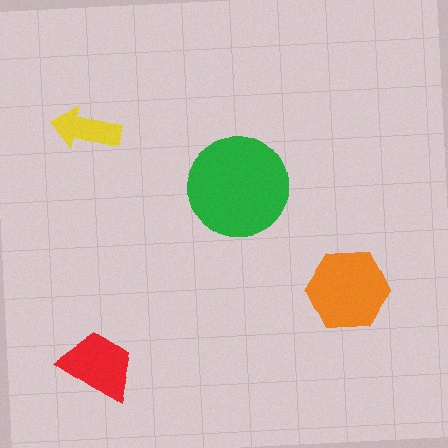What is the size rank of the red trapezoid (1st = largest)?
3rd.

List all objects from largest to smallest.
The green circle, the orange hexagon, the red trapezoid, the yellow arrow.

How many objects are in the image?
There are 4 objects in the image.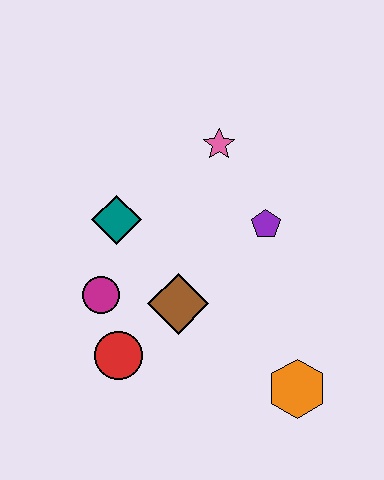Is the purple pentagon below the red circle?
No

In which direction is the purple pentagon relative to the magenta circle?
The purple pentagon is to the right of the magenta circle.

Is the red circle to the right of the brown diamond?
No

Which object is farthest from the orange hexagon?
The pink star is farthest from the orange hexagon.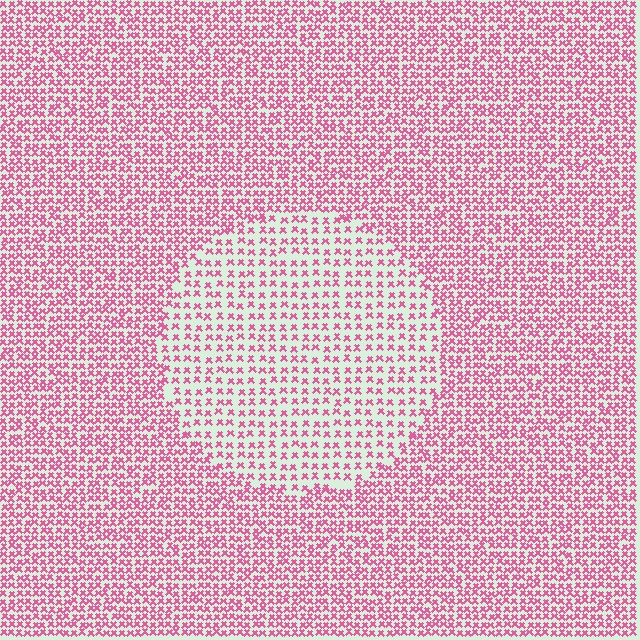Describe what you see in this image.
The image contains small pink elements arranged at two different densities. A circle-shaped region is visible where the elements are less densely packed than the surrounding area.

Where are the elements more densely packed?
The elements are more densely packed outside the circle boundary.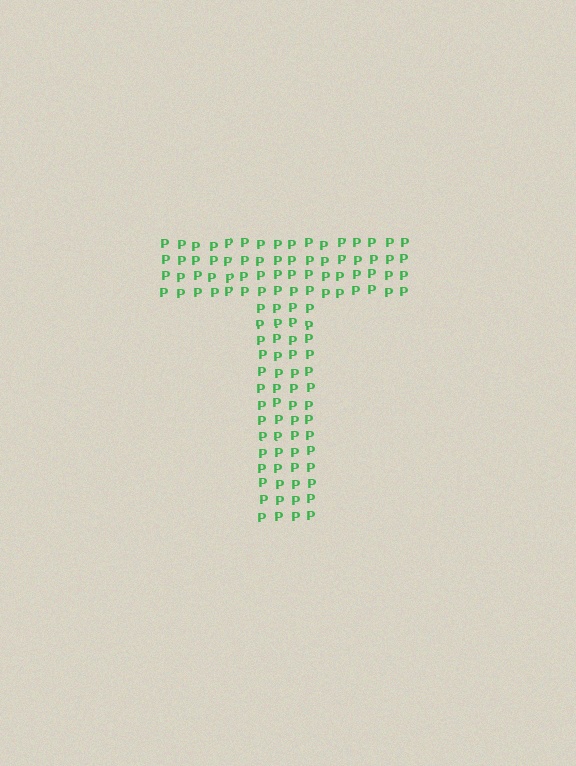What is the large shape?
The large shape is the letter T.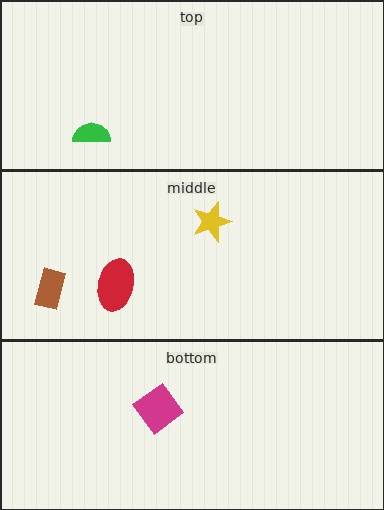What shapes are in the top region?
The green semicircle.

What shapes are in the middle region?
The yellow star, the brown rectangle, the red ellipse.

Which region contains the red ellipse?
The middle region.